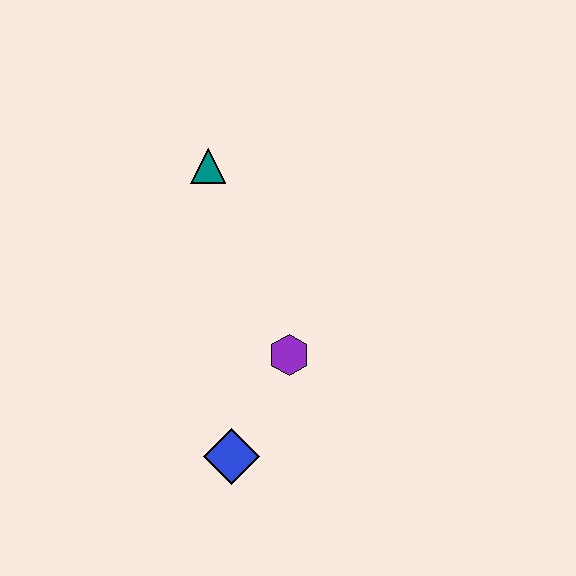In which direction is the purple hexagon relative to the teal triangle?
The purple hexagon is below the teal triangle.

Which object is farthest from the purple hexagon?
The teal triangle is farthest from the purple hexagon.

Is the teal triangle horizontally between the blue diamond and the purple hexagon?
No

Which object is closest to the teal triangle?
The purple hexagon is closest to the teal triangle.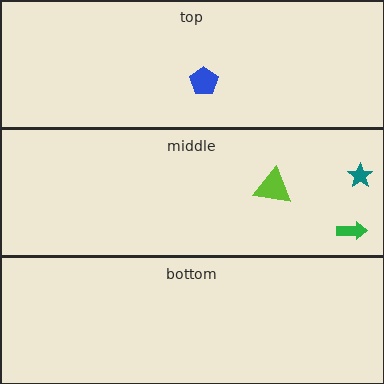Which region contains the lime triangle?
The middle region.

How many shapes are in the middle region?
3.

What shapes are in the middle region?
The green arrow, the teal star, the lime triangle.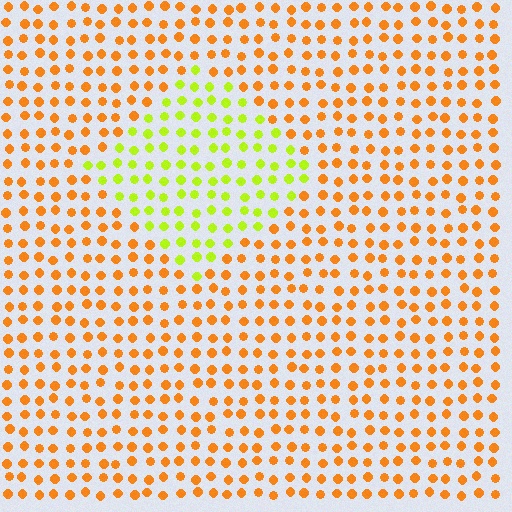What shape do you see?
I see a diamond.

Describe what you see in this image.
The image is filled with small orange elements in a uniform arrangement. A diamond-shaped region is visible where the elements are tinted to a slightly different hue, forming a subtle color boundary.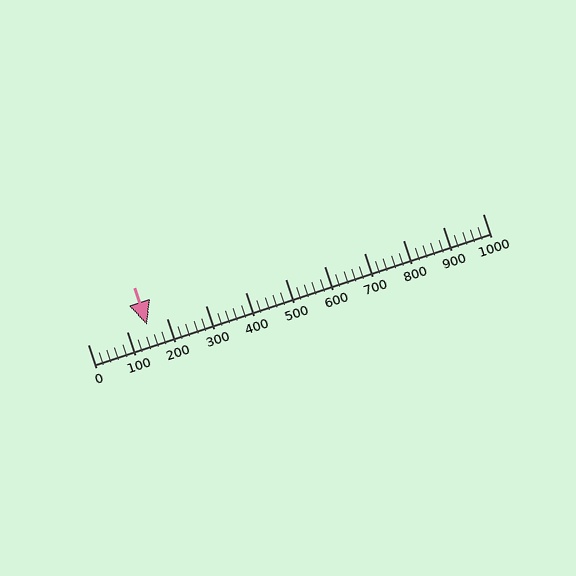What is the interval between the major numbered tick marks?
The major tick marks are spaced 100 units apart.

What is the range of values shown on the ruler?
The ruler shows values from 0 to 1000.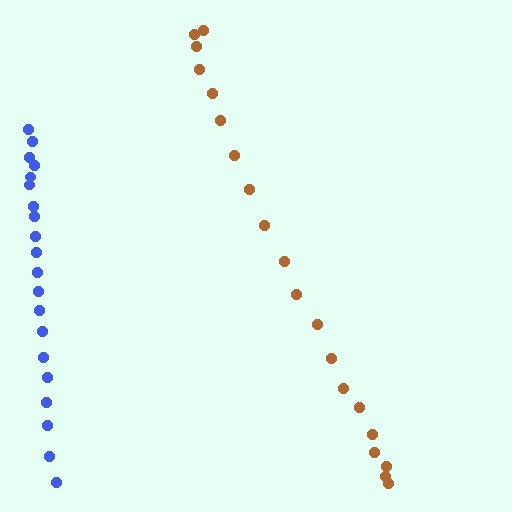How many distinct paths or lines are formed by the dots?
There are 2 distinct paths.